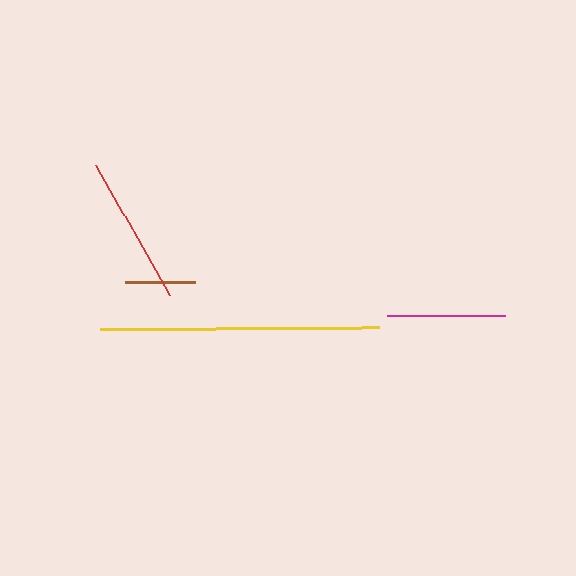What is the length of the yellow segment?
The yellow segment is approximately 279 pixels long.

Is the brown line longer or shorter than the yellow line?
The yellow line is longer than the brown line.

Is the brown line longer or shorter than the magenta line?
The magenta line is longer than the brown line.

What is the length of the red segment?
The red segment is approximately 150 pixels long.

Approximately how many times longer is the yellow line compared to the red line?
The yellow line is approximately 1.9 times the length of the red line.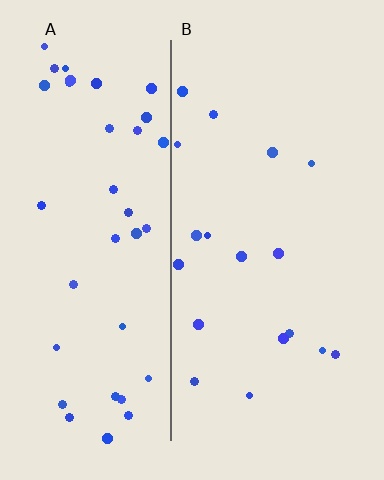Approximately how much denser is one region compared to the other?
Approximately 2.3× — region A over region B.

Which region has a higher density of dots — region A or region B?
A (the left).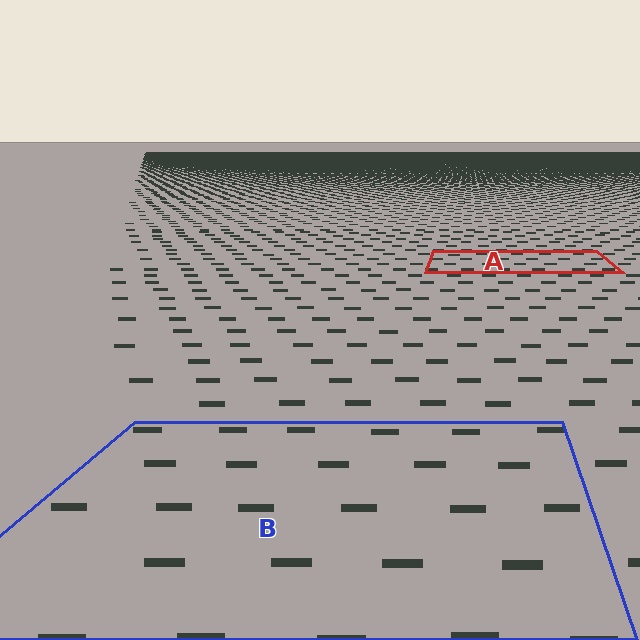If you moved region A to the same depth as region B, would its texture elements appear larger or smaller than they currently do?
They would appear larger. At a closer depth, the same texture elements are projected at a bigger on-screen size.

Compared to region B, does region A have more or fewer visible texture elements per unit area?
Region A has more texture elements per unit area — they are packed more densely because it is farther away.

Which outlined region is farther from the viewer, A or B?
Region A is farther from the viewer — the texture elements inside it appear smaller and more densely packed.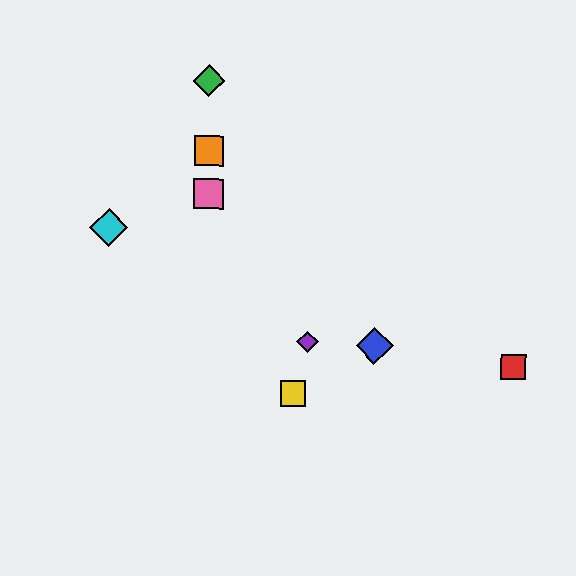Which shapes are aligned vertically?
The green diamond, the orange square, the pink square are aligned vertically.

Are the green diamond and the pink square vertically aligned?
Yes, both are at x≈209.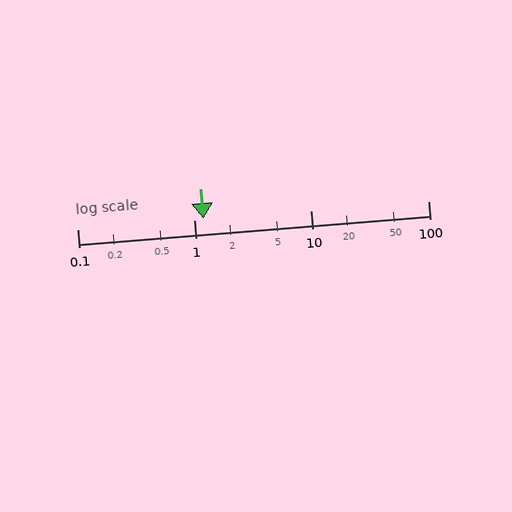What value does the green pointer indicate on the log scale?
The pointer indicates approximately 1.2.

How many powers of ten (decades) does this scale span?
The scale spans 3 decades, from 0.1 to 100.